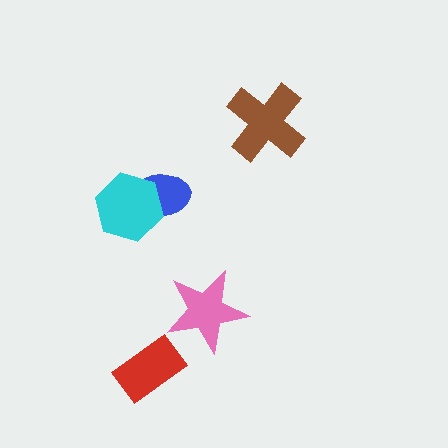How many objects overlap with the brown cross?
0 objects overlap with the brown cross.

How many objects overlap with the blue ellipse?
1 object overlaps with the blue ellipse.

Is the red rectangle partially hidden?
No, no other shape covers it.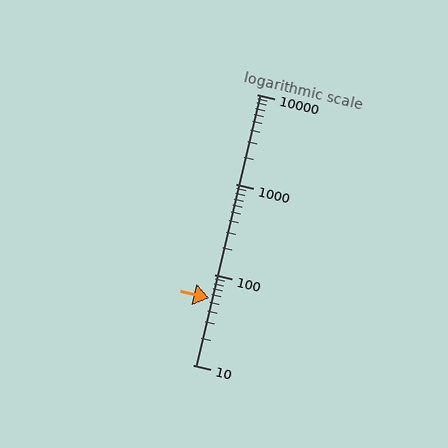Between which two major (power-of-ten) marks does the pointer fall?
The pointer is between 10 and 100.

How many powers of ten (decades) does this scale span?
The scale spans 3 decades, from 10 to 10000.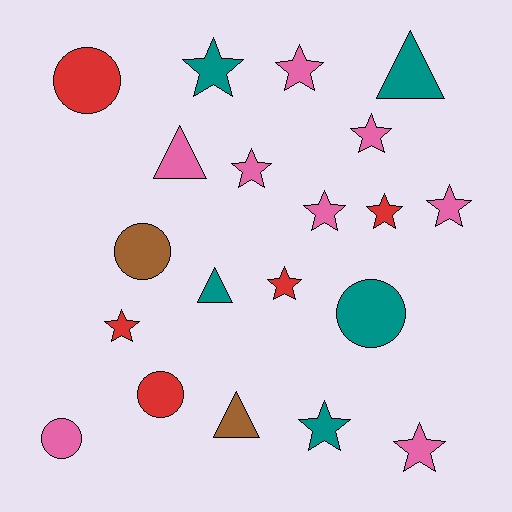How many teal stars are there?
There are 2 teal stars.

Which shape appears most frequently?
Star, with 11 objects.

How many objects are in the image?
There are 20 objects.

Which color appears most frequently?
Pink, with 8 objects.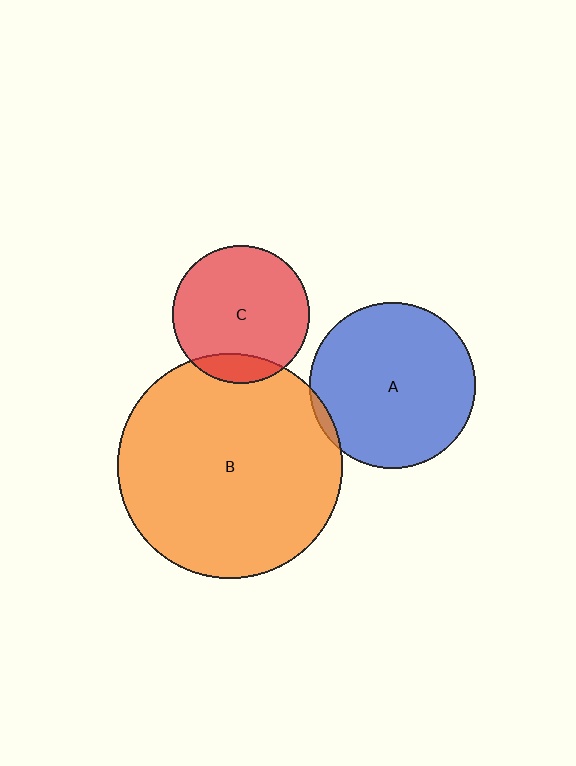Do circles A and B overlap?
Yes.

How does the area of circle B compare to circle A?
Approximately 1.8 times.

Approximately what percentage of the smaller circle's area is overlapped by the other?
Approximately 5%.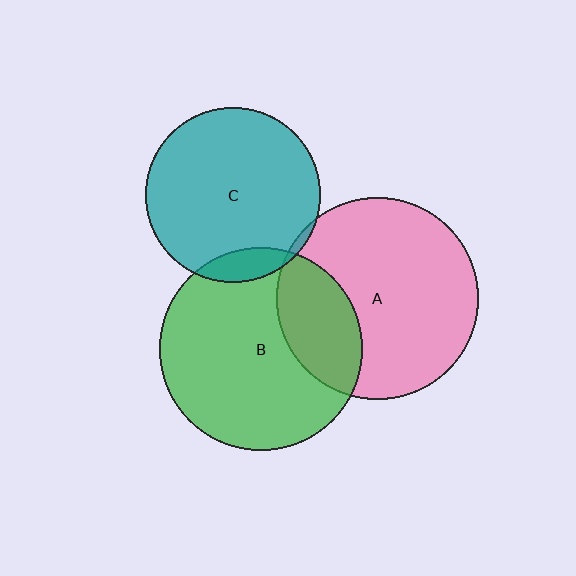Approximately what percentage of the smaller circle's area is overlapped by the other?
Approximately 10%.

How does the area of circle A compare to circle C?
Approximately 1.3 times.